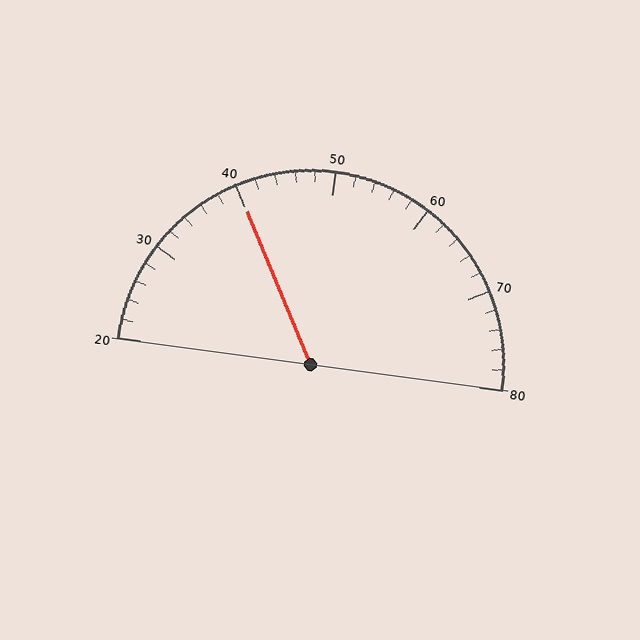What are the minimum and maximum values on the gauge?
The gauge ranges from 20 to 80.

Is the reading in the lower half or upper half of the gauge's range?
The reading is in the lower half of the range (20 to 80).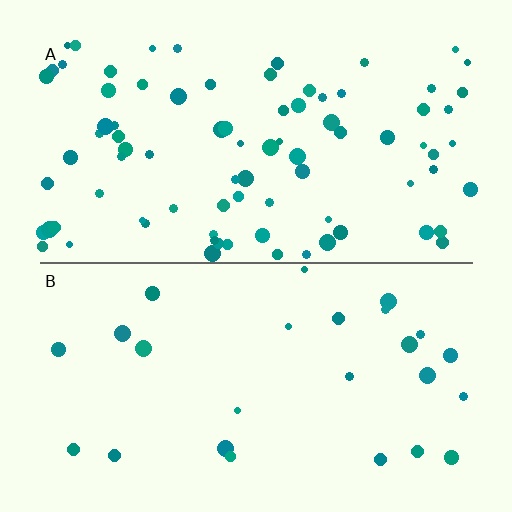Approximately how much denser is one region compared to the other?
Approximately 3.1× — region A over region B.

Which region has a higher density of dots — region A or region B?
A (the top).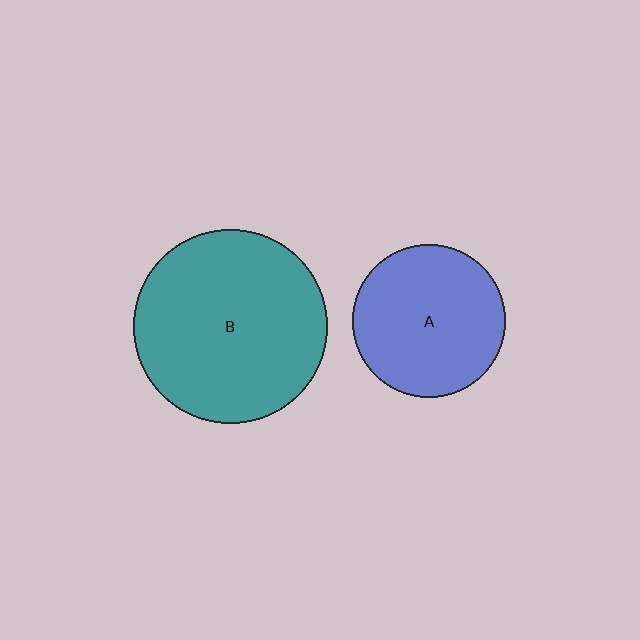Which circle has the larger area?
Circle B (teal).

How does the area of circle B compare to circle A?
Approximately 1.6 times.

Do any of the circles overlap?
No, none of the circles overlap.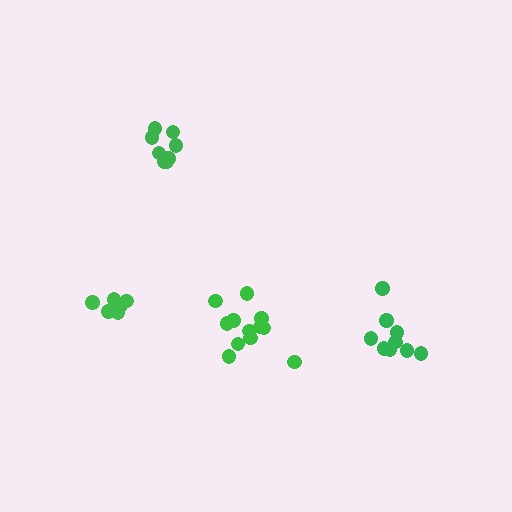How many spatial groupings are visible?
There are 4 spatial groupings.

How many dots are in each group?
Group 1: 9 dots, Group 2: 6 dots, Group 3: 8 dots, Group 4: 12 dots (35 total).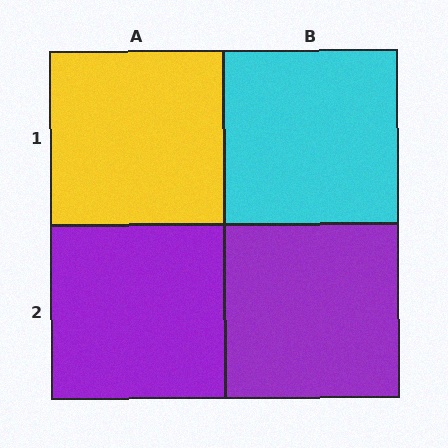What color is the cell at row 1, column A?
Yellow.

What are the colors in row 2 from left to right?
Purple, purple.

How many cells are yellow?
1 cell is yellow.